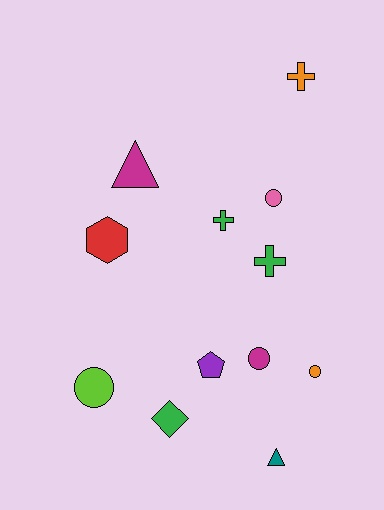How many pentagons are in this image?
There is 1 pentagon.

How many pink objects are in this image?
There is 1 pink object.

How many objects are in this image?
There are 12 objects.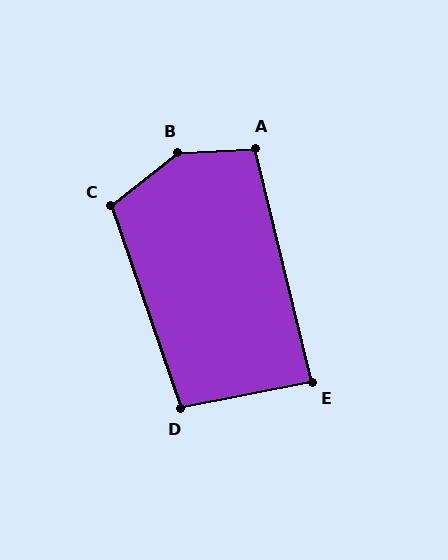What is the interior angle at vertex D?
Approximately 98 degrees (obtuse).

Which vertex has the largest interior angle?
B, at approximately 145 degrees.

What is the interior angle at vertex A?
Approximately 100 degrees (obtuse).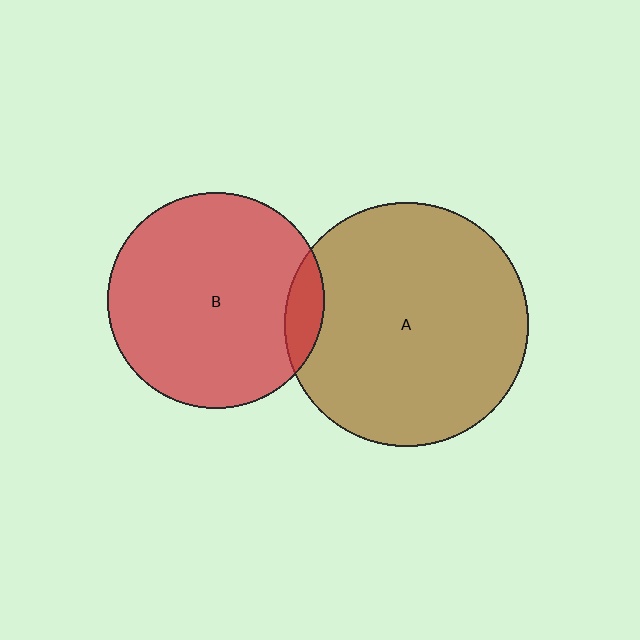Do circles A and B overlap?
Yes.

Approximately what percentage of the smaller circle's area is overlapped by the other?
Approximately 10%.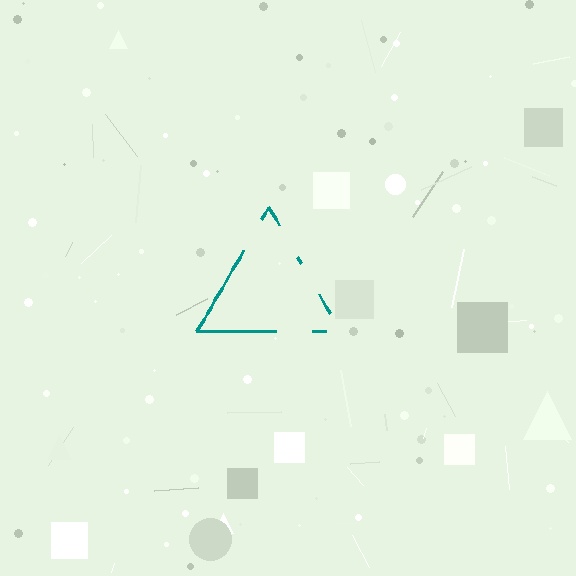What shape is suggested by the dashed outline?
The dashed outline suggests a triangle.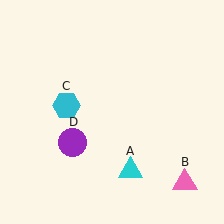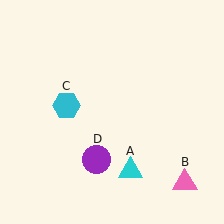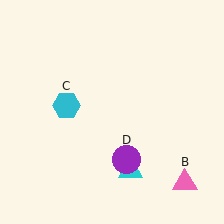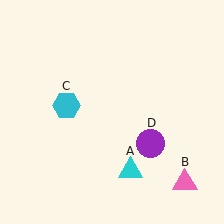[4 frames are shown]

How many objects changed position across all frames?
1 object changed position: purple circle (object D).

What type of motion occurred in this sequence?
The purple circle (object D) rotated counterclockwise around the center of the scene.